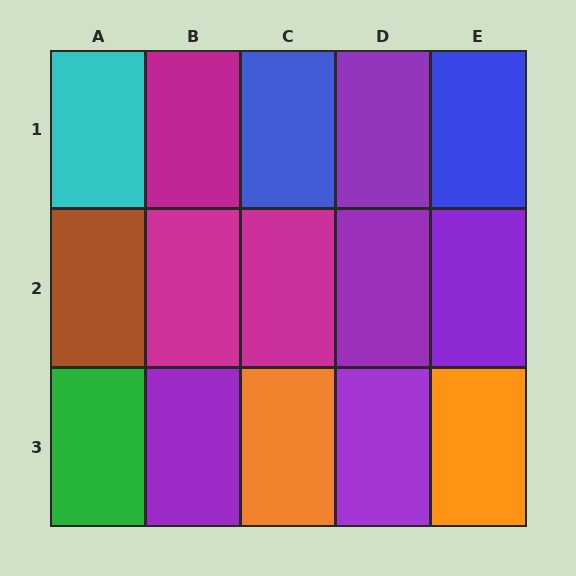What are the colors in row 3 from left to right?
Green, purple, orange, purple, orange.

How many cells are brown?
1 cell is brown.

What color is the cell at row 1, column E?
Blue.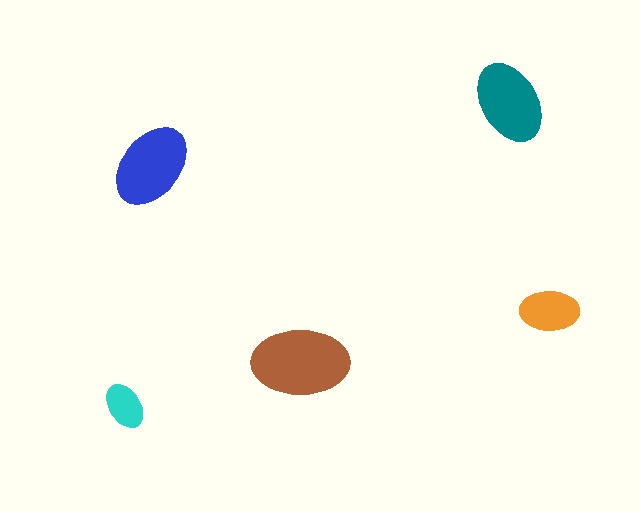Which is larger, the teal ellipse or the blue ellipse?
The blue one.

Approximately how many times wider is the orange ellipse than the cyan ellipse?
About 1.5 times wider.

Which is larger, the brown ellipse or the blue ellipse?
The brown one.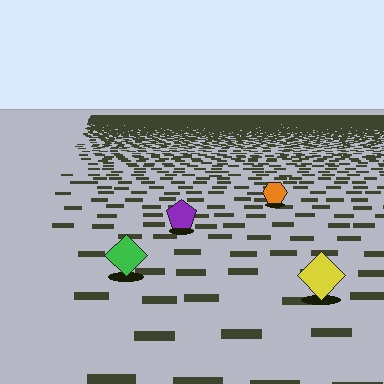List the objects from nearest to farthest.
From nearest to farthest: the yellow diamond, the green diamond, the purple pentagon, the orange hexagon.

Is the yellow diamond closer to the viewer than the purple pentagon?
Yes. The yellow diamond is closer — you can tell from the texture gradient: the ground texture is coarser near it.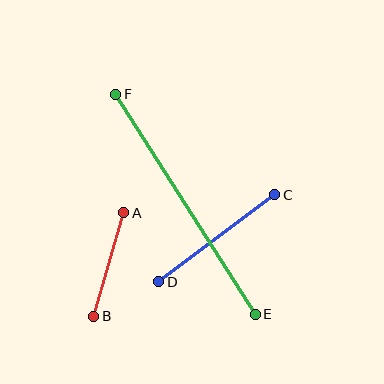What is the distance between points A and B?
The distance is approximately 108 pixels.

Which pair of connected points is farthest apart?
Points E and F are farthest apart.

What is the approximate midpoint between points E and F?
The midpoint is at approximately (186, 204) pixels.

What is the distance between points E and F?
The distance is approximately 260 pixels.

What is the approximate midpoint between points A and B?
The midpoint is at approximately (109, 265) pixels.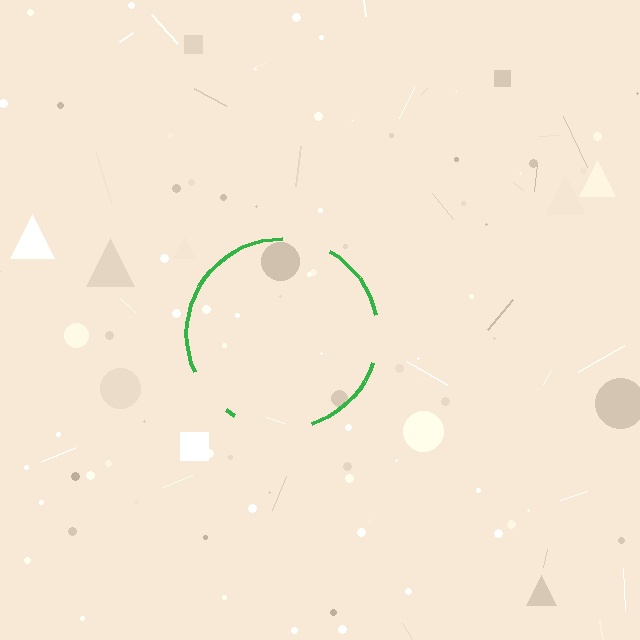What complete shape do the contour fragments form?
The contour fragments form a circle.